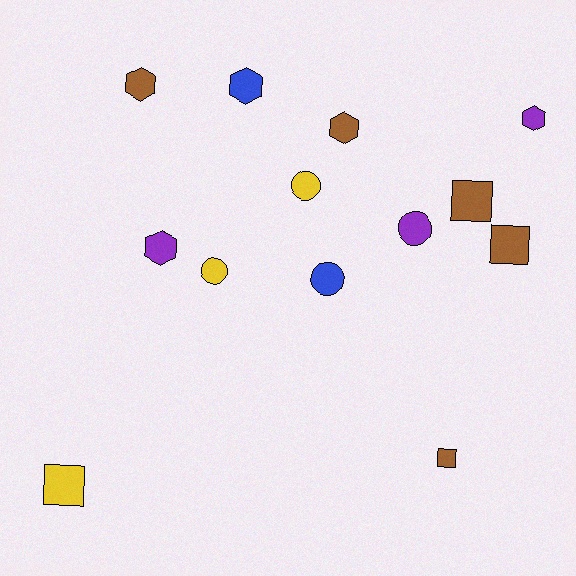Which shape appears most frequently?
Hexagon, with 5 objects.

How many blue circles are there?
There is 1 blue circle.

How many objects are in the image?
There are 13 objects.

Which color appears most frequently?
Brown, with 5 objects.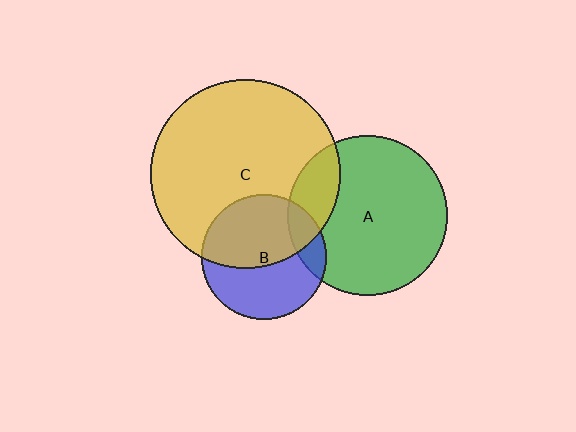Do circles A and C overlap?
Yes.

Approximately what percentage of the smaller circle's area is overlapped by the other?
Approximately 20%.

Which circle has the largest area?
Circle C (yellow).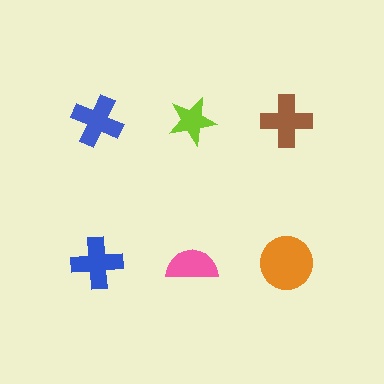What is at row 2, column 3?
An orange circle.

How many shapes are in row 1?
3 shapes.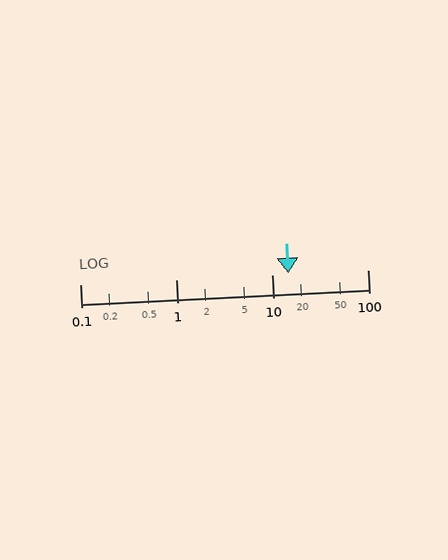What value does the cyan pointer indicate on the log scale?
The pointer indicates approximately 15.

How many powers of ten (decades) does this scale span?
The scale spans 3 decades, from 0.1 to 100.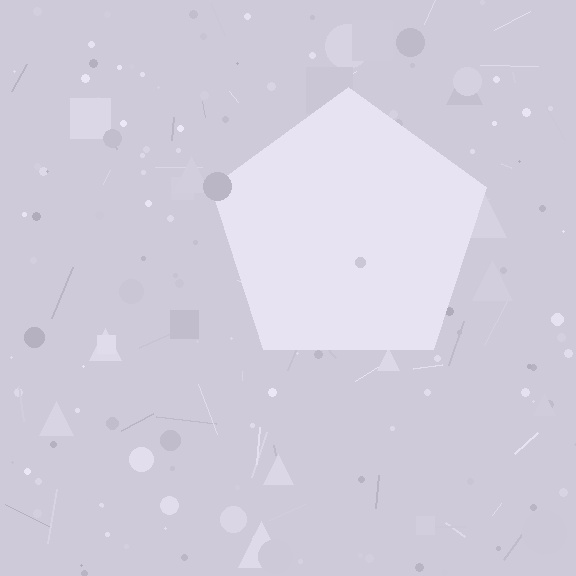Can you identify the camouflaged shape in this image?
The camouflaged shape is a pentagon.